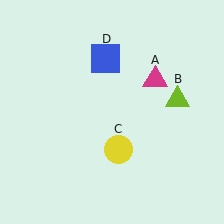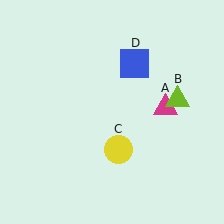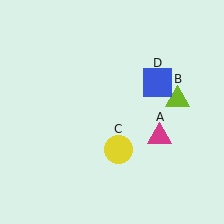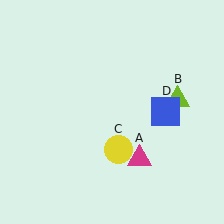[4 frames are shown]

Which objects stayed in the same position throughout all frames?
Lime triangle (object B) and yellow circle (object C) remained stationary.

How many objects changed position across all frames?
2 objects changed position: magenta triangle (object A), blue square (object D).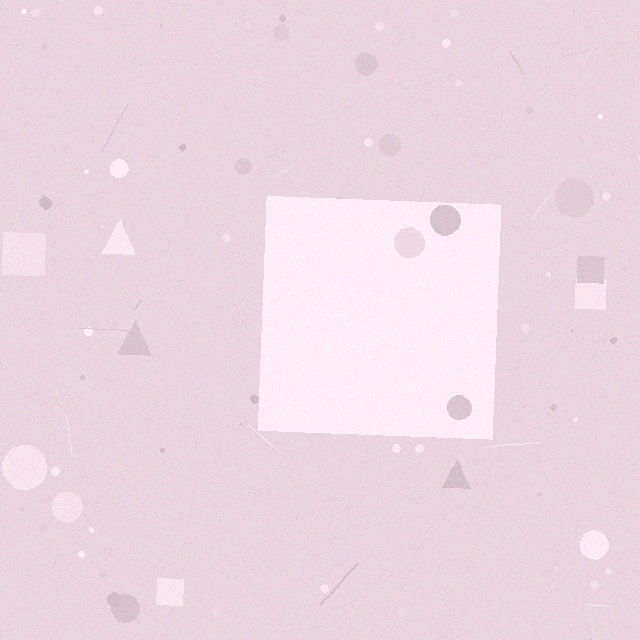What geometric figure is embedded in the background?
A square is embedded in the background.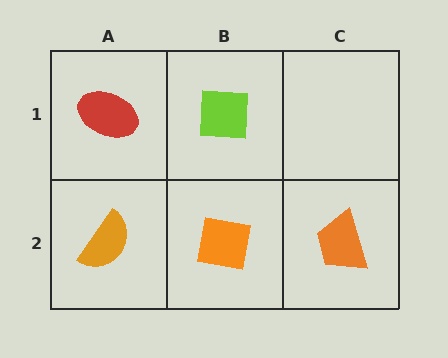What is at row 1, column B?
A lime square.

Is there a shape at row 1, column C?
No, that cell is empty.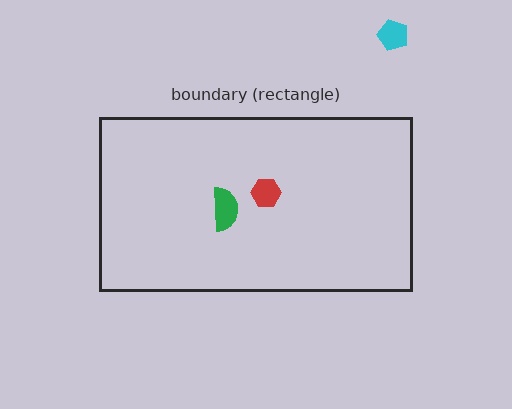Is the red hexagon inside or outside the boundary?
Inside.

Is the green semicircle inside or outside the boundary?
Inside.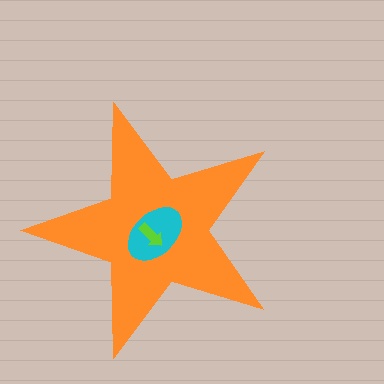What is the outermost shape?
The orange star.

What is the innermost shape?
The lime arrow.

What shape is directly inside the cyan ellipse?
The lime arrow.